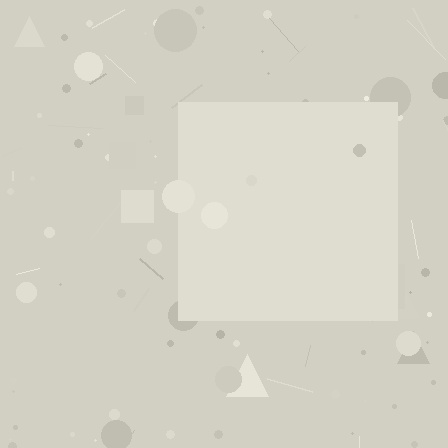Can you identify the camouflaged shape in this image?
The camouflaged shape is a square.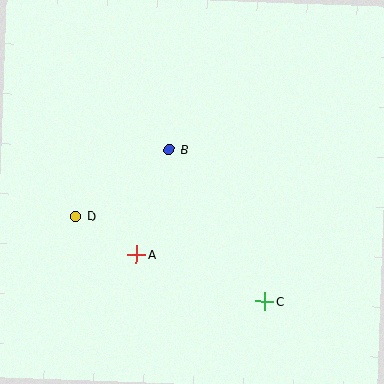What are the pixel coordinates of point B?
Point B is at (169, 150).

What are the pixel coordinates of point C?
Point C is at (265, 301).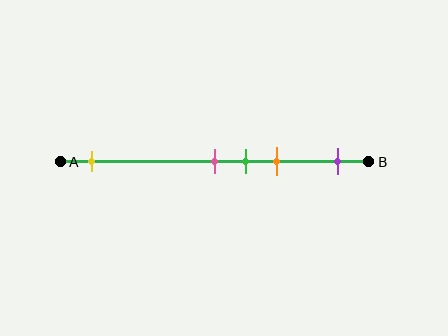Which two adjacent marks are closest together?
The pink and green marks are the closest adjacent pair.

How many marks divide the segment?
There are 5 marks dividing the segment.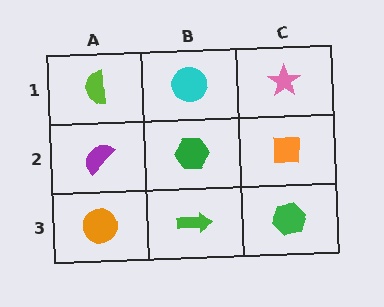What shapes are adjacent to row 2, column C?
A pink star (row 1, column C), a green hexagon (row 3, column C), a green hexagon (row 2, column B).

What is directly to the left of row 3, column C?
A green arrow.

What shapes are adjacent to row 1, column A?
A purple semicircle (row 2, column A), a cyan circle (row 1, column B).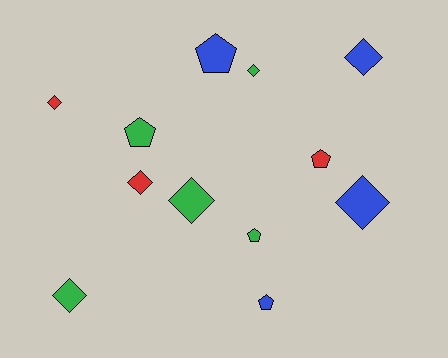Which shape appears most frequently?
Diamond, with 7 objects.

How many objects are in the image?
There are 12 objects.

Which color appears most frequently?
Green, with 5 objects.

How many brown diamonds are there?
There are no brown diamonds.